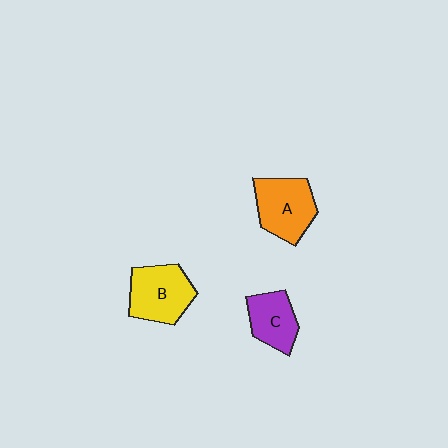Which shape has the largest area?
Shape B (yellow).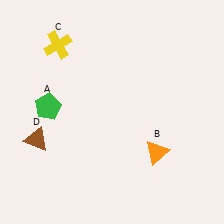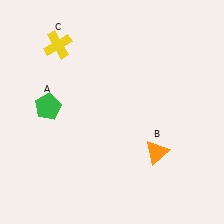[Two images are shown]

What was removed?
The brown triangle (D) was removed in Image 2.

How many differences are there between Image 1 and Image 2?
There is 1 difference between the two images.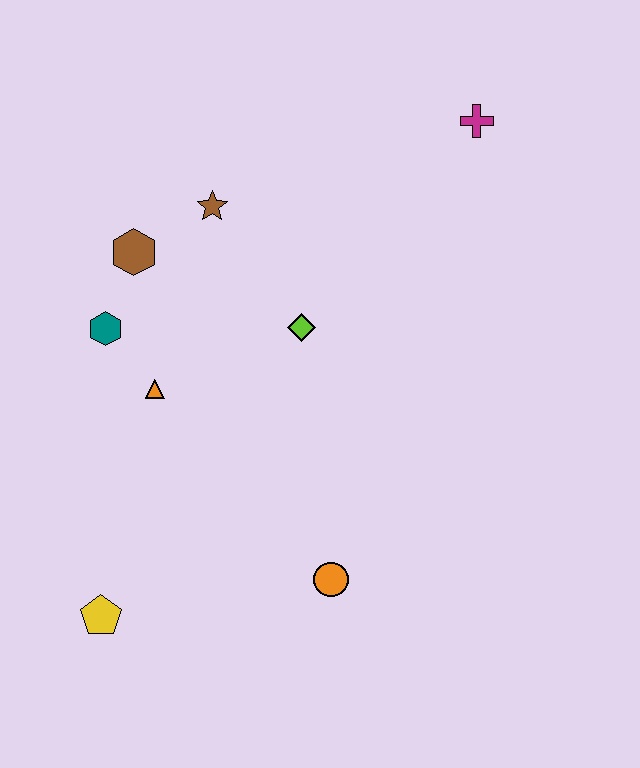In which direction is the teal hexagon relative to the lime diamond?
The teal hexagon is to the left of the lime diamond.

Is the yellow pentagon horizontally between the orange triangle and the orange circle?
No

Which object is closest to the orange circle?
The yellow pentagon is closest to the orange circle.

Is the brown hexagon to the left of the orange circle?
Yes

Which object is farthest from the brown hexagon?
The orange circle is farthest from the brown hexagon.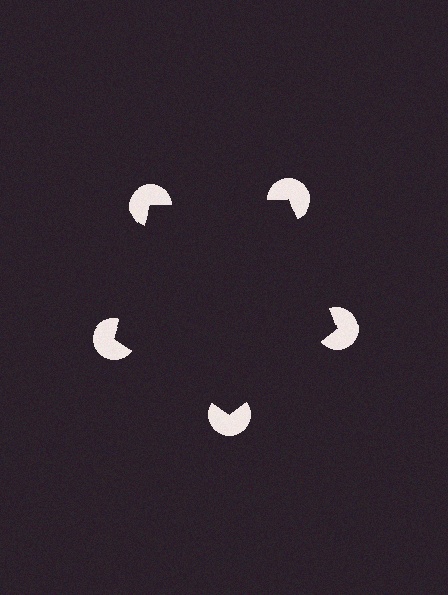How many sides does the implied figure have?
5 sides.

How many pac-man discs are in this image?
There are 5 — one at each vertex of the illusory pentagon.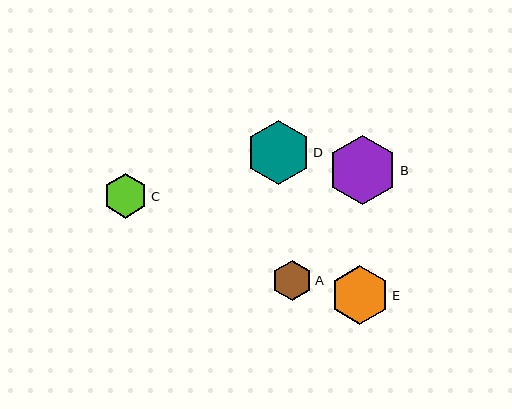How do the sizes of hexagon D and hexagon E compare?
Hexagon D and hexagon E are approximately the same size.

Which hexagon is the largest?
Hexagon B is the largest with a size of approximately 69 pixels.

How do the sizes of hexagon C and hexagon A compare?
Hexagon C and hexagon A are approximately the same size.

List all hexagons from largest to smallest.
From largest to smallest: B, D, E, C, A.